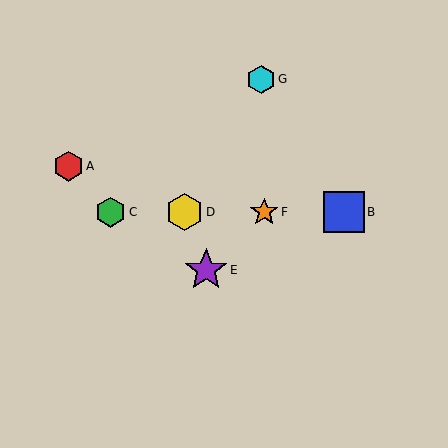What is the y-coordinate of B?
Object B is at y≈212.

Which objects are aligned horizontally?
Objects B, C, D, F are aligned horizontally.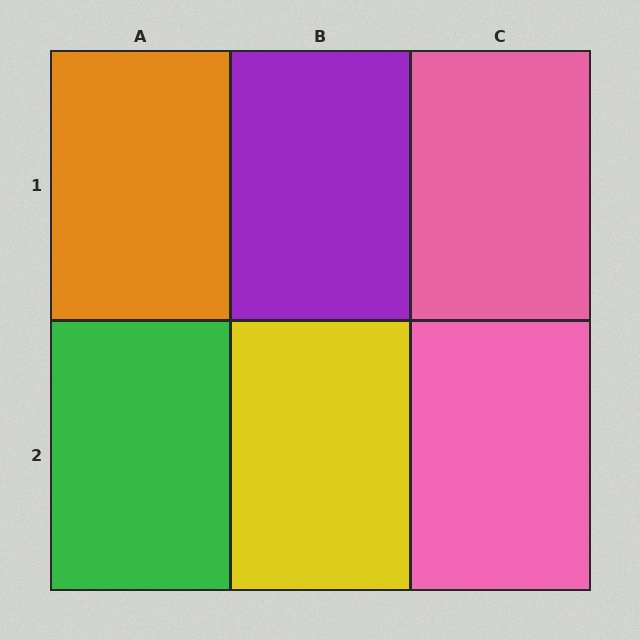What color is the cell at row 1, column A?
Orange.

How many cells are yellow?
1 cell is yellow.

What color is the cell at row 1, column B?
Purple.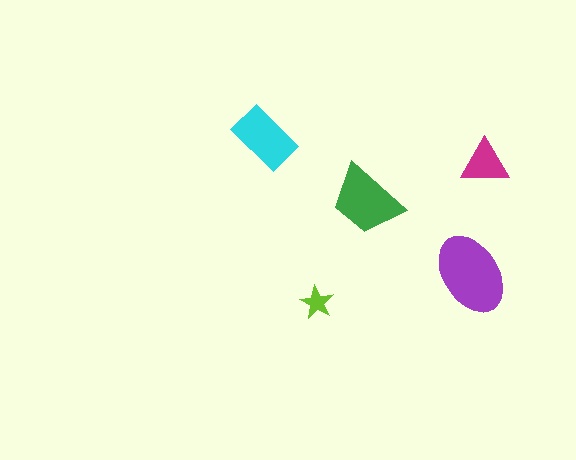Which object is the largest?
The purple ellipse.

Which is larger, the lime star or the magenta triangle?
The magenta triangle.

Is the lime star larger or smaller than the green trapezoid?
Smaller.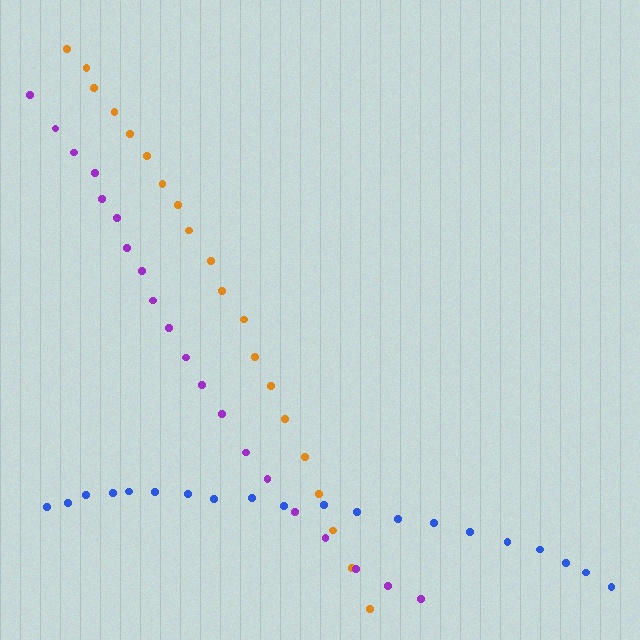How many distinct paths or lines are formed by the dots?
There are 3 distinct paths.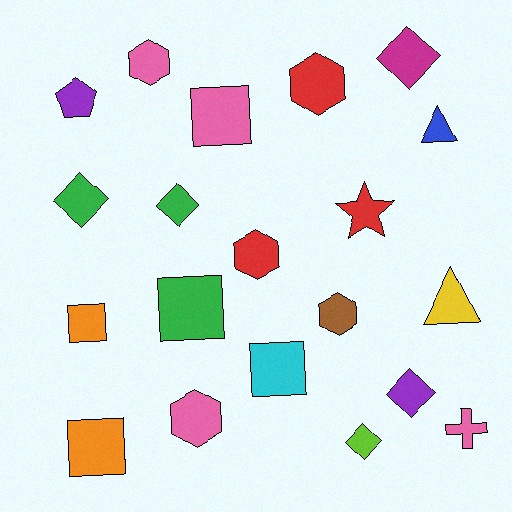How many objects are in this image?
There are 20 objects.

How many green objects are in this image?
There are 3 green objects.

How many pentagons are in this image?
There is 1 pentagon.